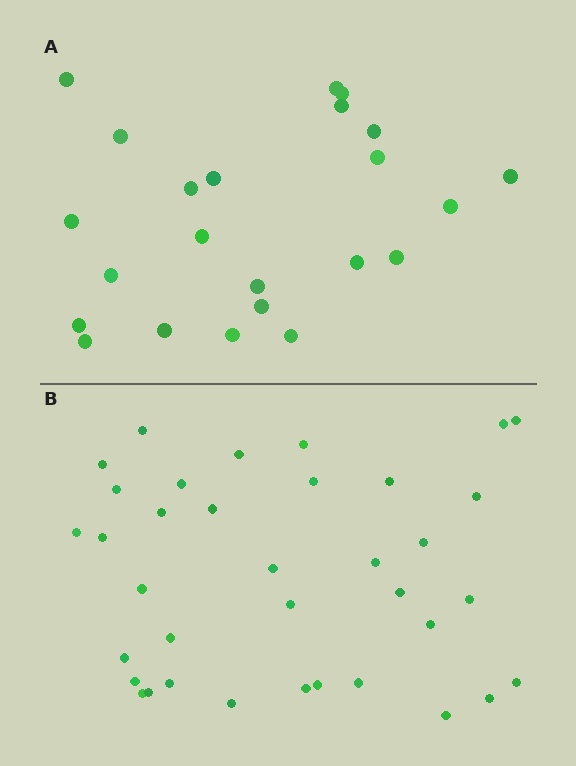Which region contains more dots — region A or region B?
Region B (the bottom region) has more dots.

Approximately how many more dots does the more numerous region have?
Region B has approximately 15 more dots than region A.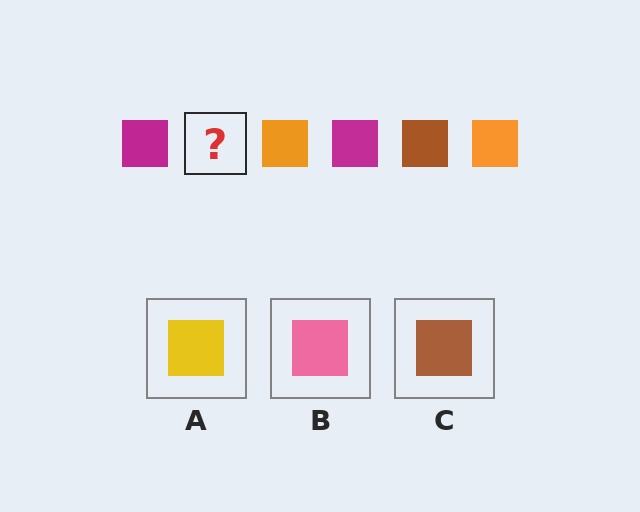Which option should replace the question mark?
Option C.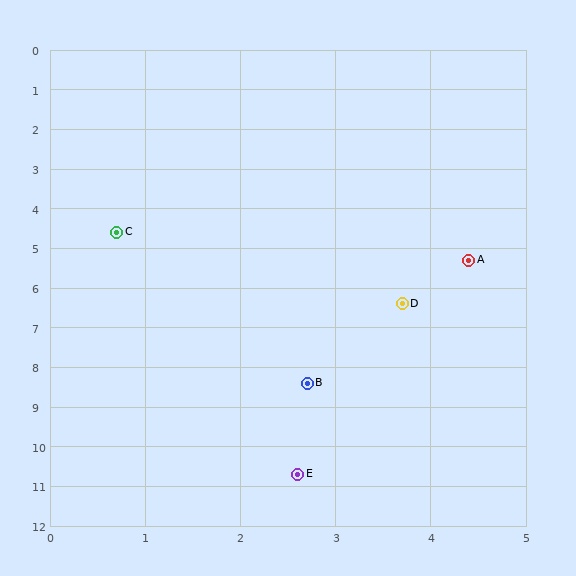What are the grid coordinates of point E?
Point E is at approximately (2.6, 10.7).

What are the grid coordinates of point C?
Point C is at approximately (0.7, 4.6).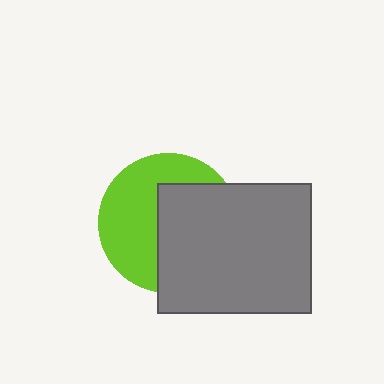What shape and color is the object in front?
The object in front is a gray rectangle.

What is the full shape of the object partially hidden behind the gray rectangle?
The partially hidden object is a lime circle.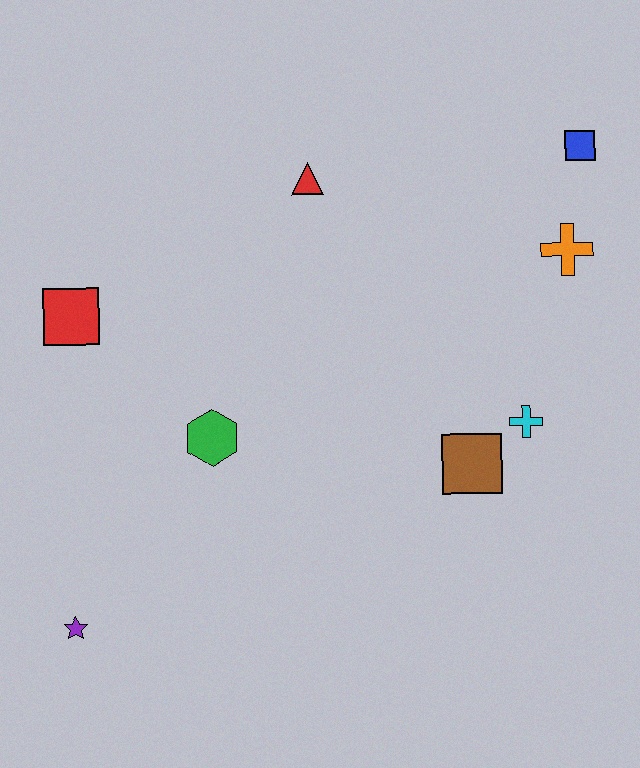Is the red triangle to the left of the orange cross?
Yes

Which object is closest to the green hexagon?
The red square is closest to the green hexagon.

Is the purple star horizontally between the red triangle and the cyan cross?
No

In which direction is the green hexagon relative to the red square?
The green hexagon is to the right of the red square.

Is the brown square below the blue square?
Yes